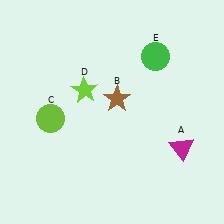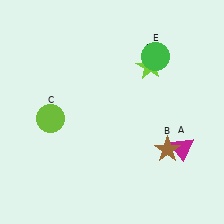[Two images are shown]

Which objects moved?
The objects that moved are: the brown star (B), the lime star (D).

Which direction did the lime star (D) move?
The lime star (D) moved right.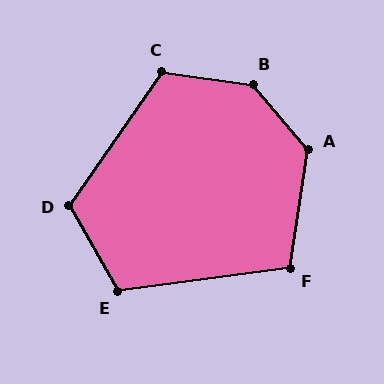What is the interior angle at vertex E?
Approximately 112 degrees (obtuse).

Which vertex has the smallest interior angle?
F, at approximately 107 degrees.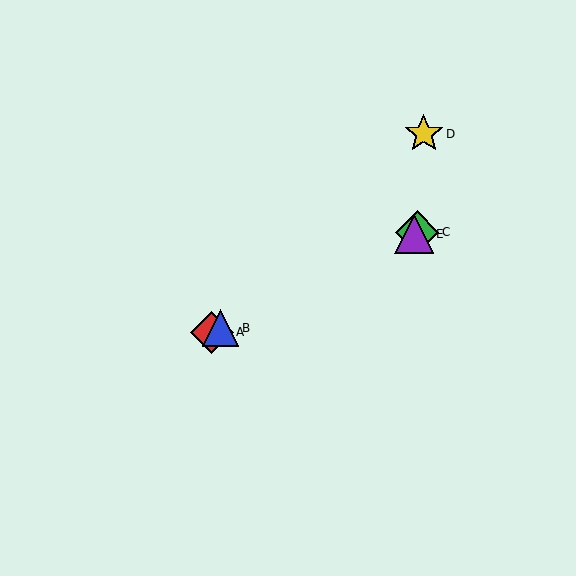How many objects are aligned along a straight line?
4 objects (A, B, C, E) are aligned along a straight line.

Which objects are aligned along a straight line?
Objects A, B, C, E are aligned along a straight line.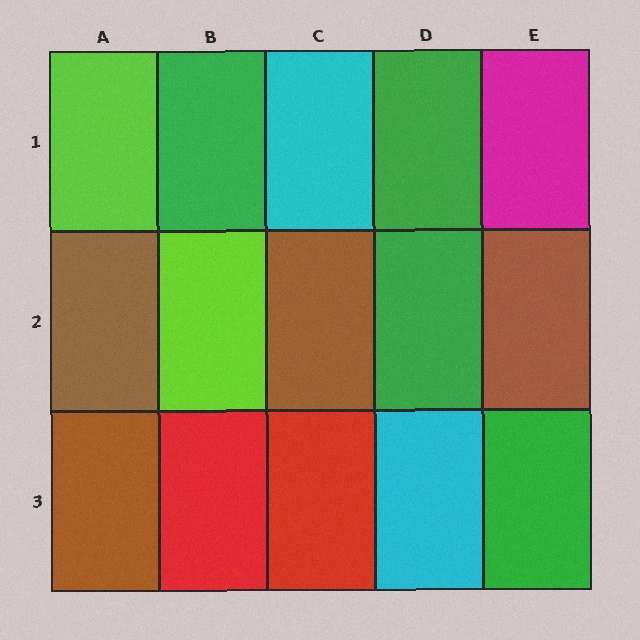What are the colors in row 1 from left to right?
Lime, green, cyan, green, magenta.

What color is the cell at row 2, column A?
Brown.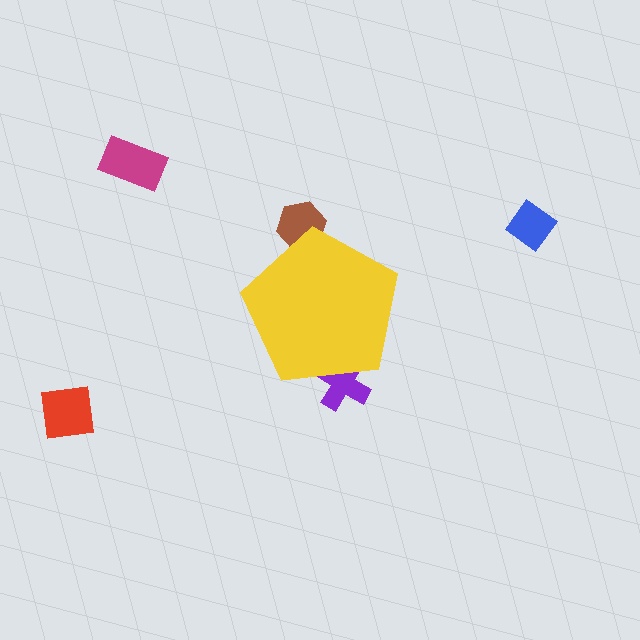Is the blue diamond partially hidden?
No, the blue diamond is fully visible.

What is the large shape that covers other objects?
A yellow pentagon.